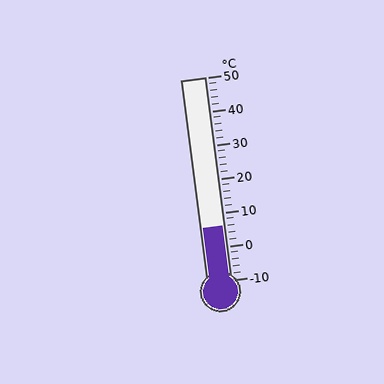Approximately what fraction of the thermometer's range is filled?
The thermometer is filled to approximately 25% of its range.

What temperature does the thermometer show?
The thermometer shows approximately 6°C.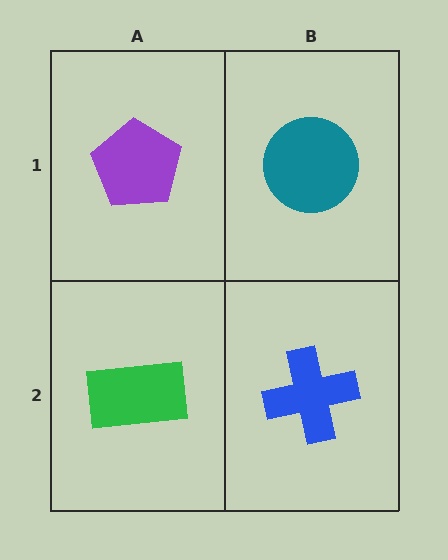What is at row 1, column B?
A teal circle.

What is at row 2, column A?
A green rectangle.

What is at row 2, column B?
A blue cross.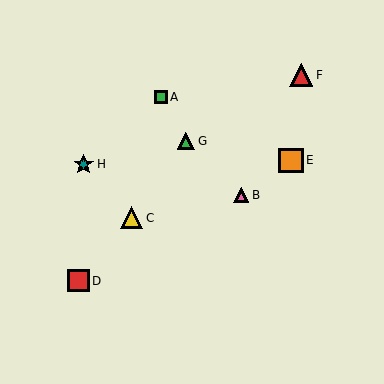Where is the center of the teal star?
The center of the teal star is at (84, 164).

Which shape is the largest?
The orange square (labeled E) is the largest.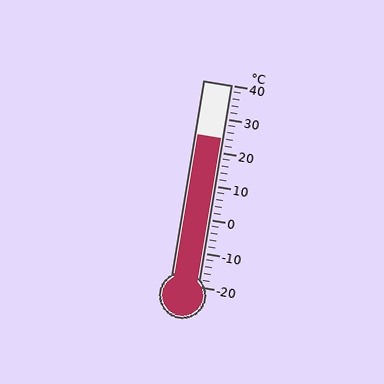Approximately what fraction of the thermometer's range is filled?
The thermometer is filled to approximately 75% of its range.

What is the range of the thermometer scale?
The thermometer scale ranges from -20°C to 40°C.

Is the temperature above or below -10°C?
The temperature is above -10°C.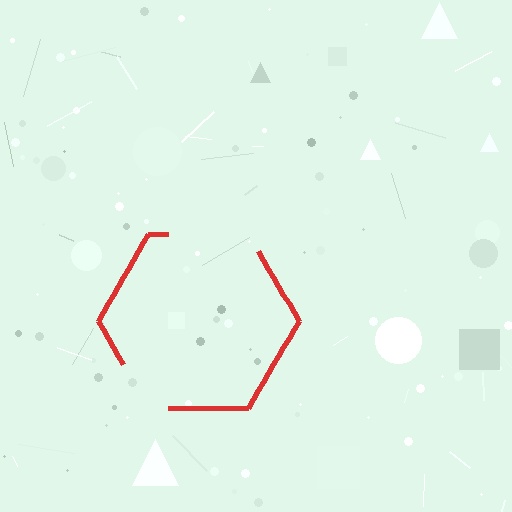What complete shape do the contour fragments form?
The contour fragments form a hexagon.